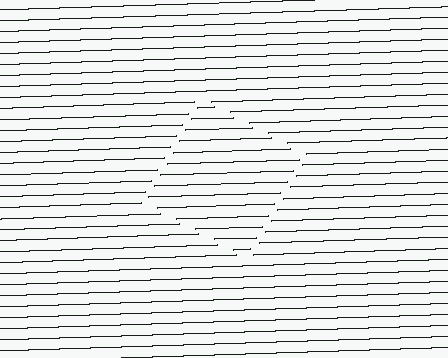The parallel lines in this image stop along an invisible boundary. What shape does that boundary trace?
An illusory square. The interior of the shape contains the same grating, shifted by half a period — the contour is defined by the phase discontinuity where line-ends from the inner and outer gratings abut.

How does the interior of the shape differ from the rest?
The interior of the shape contains the same grating, shifted by half a period — the contour is defined by the phase discontinuity where line-ends from the inner and outer gratings abut.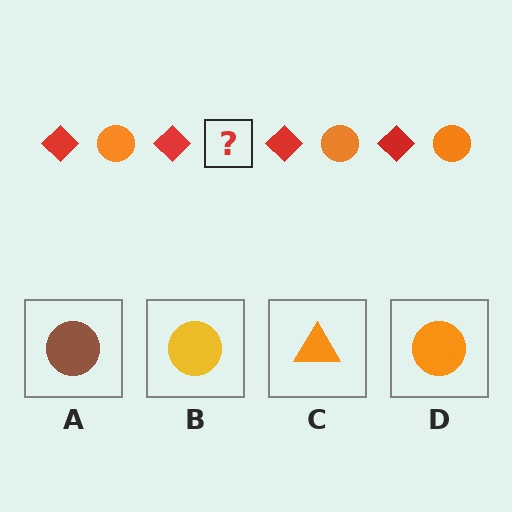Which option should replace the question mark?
Option D.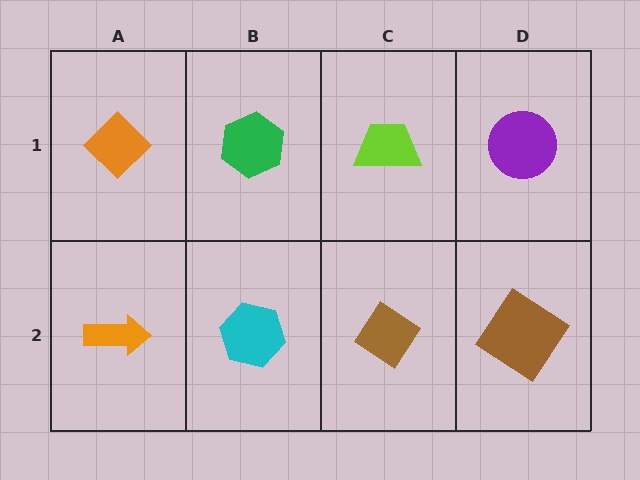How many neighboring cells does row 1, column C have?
3.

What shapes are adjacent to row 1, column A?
An orange arrow (row 2, column A), a green hexagon (row 1, column B).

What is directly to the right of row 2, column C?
A brown diamond.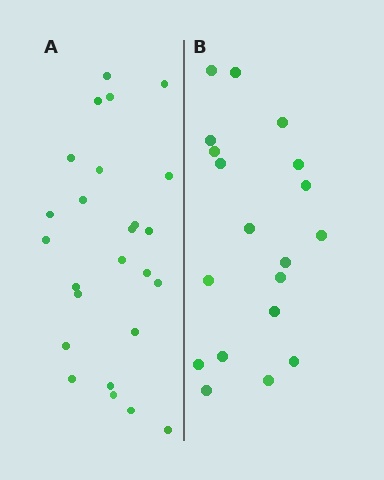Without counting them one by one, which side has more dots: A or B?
Region A (the left region) has more dots.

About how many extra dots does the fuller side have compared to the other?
Region A has about 6 more dots than region B.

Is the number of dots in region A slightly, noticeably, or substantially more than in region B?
Region A has noticeably more, but not dramatically so. The ratio is roughly 1.3 to 1.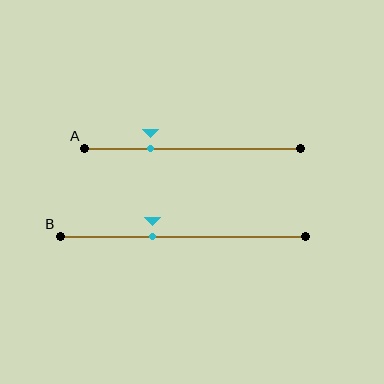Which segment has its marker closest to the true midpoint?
Segment B has its marker closest to the true midpoint.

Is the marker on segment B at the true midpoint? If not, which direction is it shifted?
No, the marker on segment B is shifted to the left by about 12% of the segment length.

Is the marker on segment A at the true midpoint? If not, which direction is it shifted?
No, the marker on segment A is shifted to the left by about 20% of the segment length.